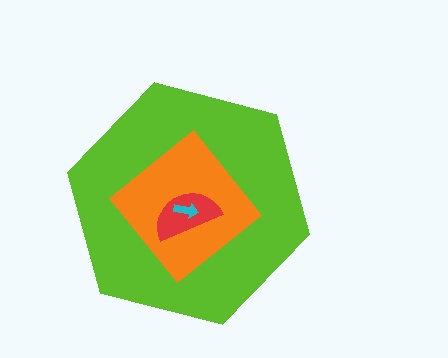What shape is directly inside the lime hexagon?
The orange diamond.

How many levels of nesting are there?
4.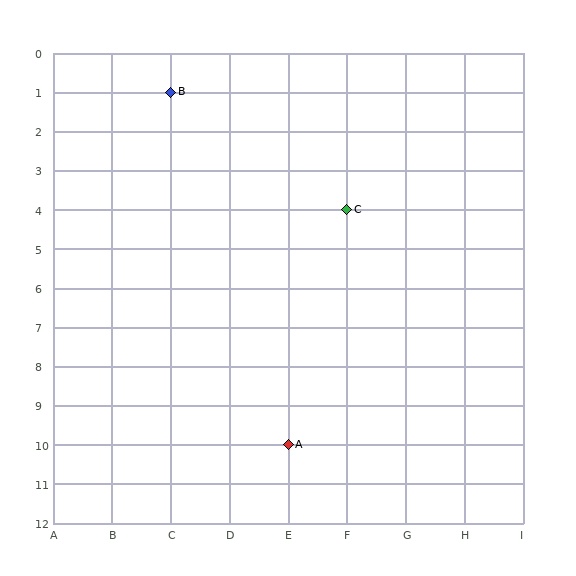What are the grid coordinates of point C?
Point C is at grid coordinates (F, 4).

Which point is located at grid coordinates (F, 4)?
Point C is at (F, 4).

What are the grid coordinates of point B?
Point B is at grid coordinates (C, 1).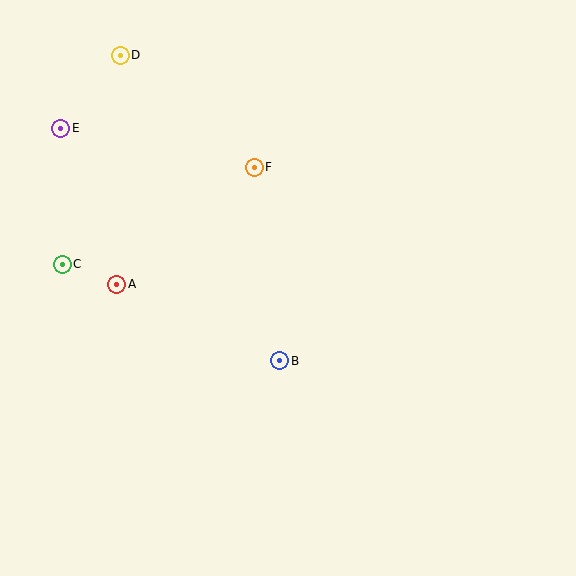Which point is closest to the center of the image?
Point B at (280, 361) is closest to the center.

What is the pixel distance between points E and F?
The distance between E and F is 197 pixels.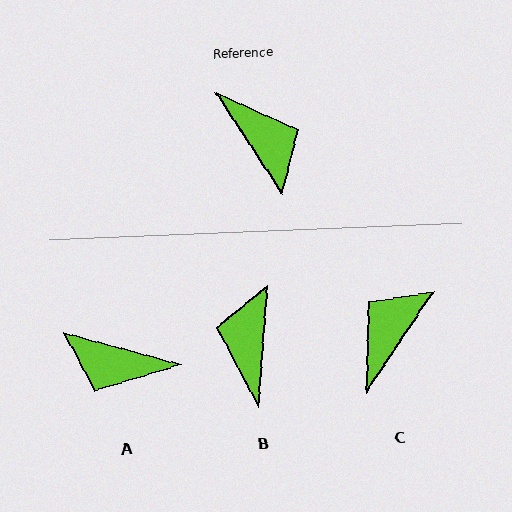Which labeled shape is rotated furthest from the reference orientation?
B, about 142 degrees away.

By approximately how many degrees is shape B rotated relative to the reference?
Approximately 142 degrees counter-clockwise.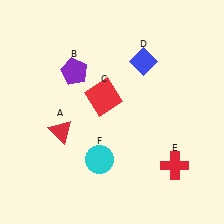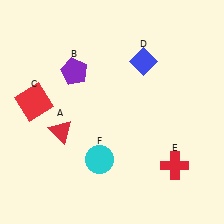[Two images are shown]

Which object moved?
The red square (C) moved left.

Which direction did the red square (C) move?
The red square (C) moved left.